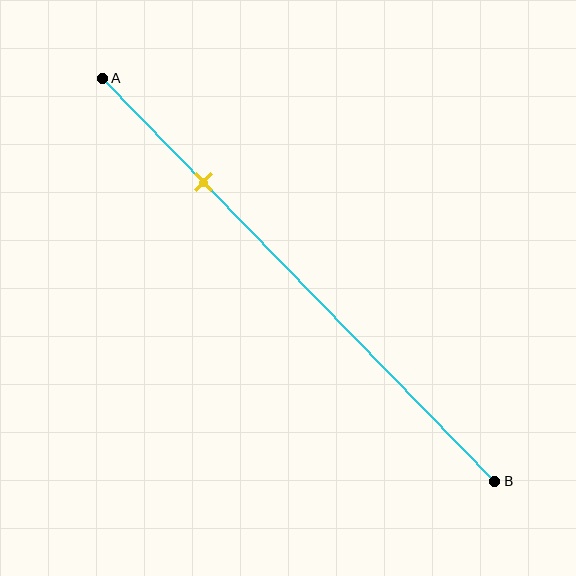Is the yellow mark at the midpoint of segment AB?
No, the mark is at about 25% from A, not at the 50% midpoint.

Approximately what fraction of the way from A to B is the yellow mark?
The yellow mark is approximately 25% of the way from A to B.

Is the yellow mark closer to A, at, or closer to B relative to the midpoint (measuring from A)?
The yellow mark is closer to point A than the midpoint of segment AB.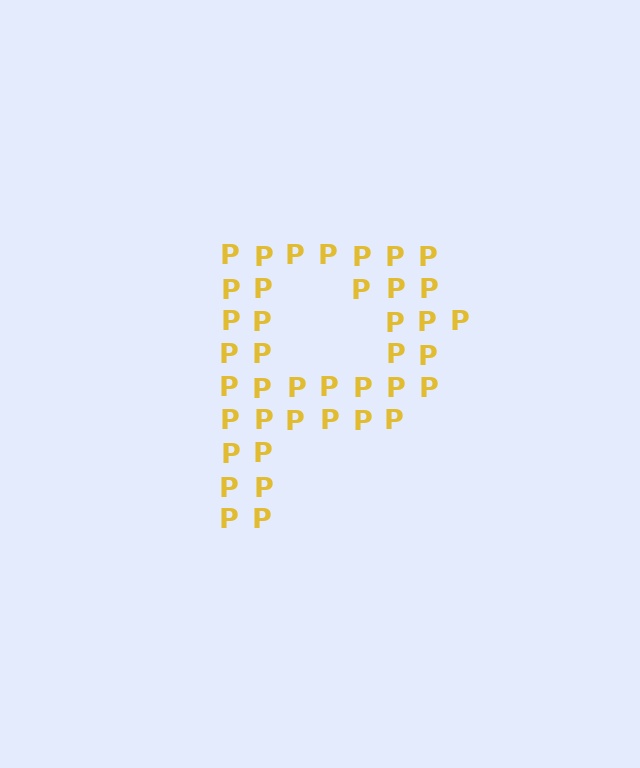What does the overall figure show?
The overall figure shows the letter P.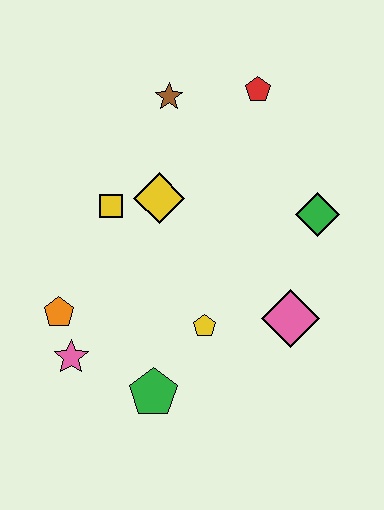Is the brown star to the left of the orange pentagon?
No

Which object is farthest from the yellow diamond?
The green pentagon is farthest from the yellow diamond.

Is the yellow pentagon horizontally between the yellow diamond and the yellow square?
No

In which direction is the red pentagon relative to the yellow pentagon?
The red pentagon is above the yellow pentagon.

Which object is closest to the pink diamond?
The yellow pentagon is closest to the pink diamond.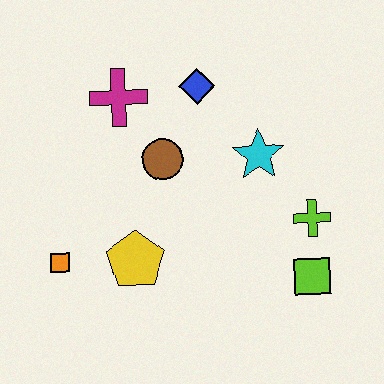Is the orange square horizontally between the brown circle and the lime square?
No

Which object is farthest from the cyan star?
The orange square is farthest from the cyan star.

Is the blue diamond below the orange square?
No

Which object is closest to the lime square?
The lime cross is closest to the lime square.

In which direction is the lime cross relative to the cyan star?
The lime cross is below the cyan star.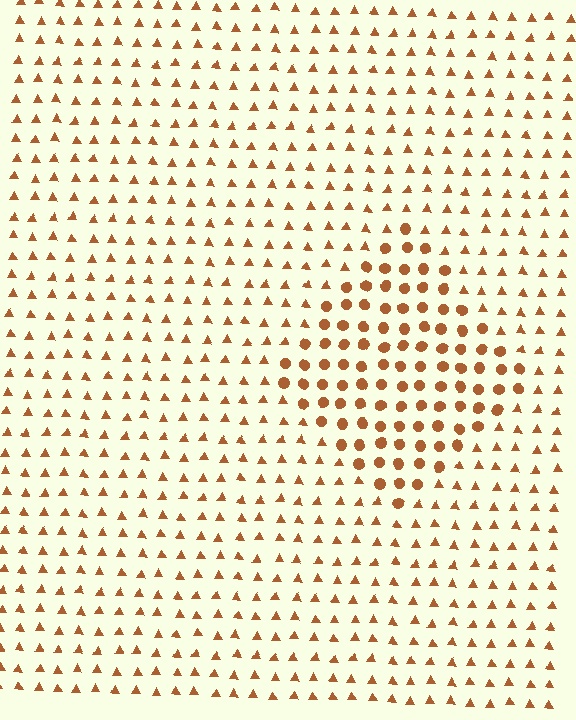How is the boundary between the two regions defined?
The boundary is defined by a change in element shape: circles inside vs. triangles outside. All elements share the same color and spacing.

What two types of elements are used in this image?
The image uses circles inside the diamond region and triangles outside it.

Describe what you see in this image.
The image is filled with small brown elements arranged in a uniform grid. A diamond-shaped region contains circles, while the surrounding area contains triangles. The boundary is defined purely by the change in element shape.